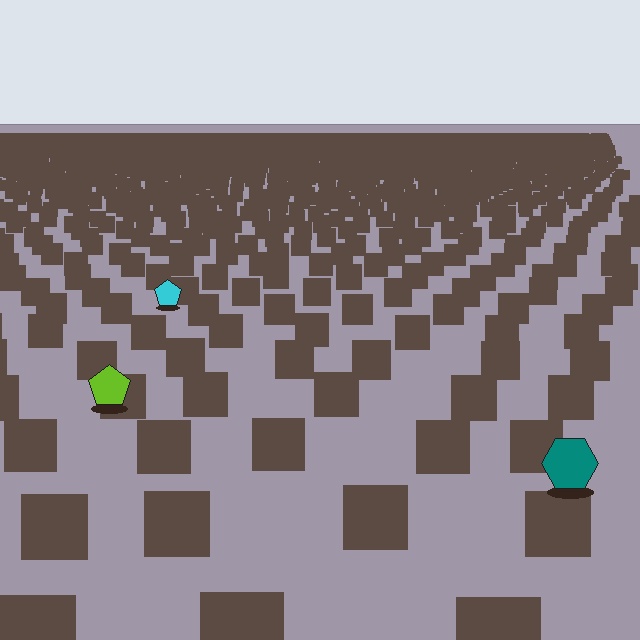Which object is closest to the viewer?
The teal hexagon is closest. The texture marks near it are larger and more spread out.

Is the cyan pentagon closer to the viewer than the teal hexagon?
No. The teal hexagon is closer — you can tell from the texture gradient: the ground texture is coarser near it.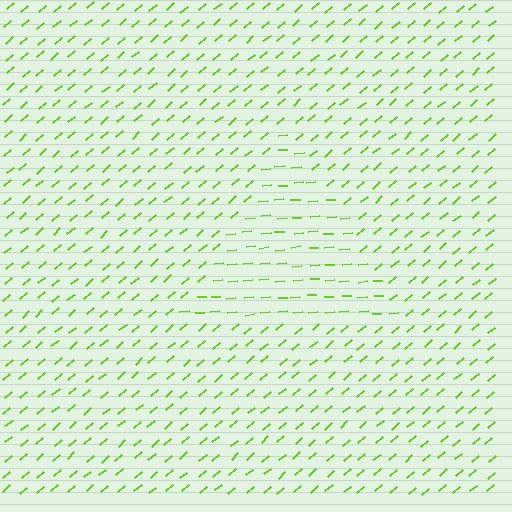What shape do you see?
I see a triangle.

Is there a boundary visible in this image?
Yes, there is a texture boundary formed by a change in line orientation.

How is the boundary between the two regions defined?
The boundary is defined purely by a change in line orientation (approximately 36 degrees difference). All lines are the same color and thickness.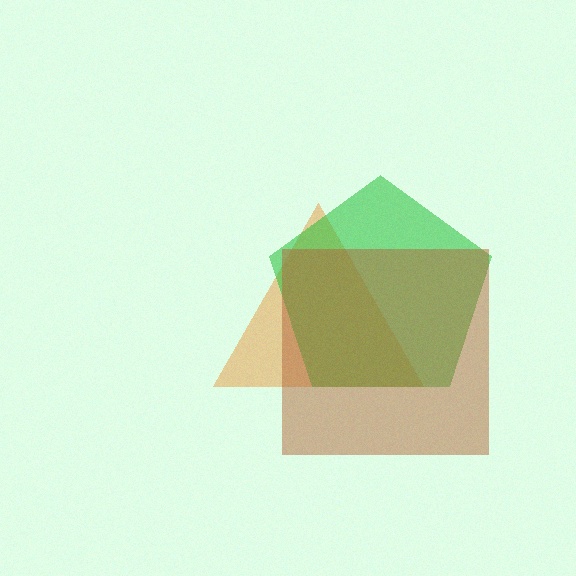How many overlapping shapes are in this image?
There are 3 overlapping shapes in the image.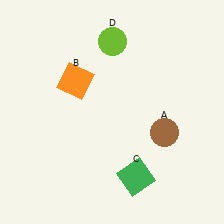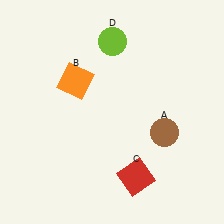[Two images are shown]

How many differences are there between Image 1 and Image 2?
There is 1 difference between the two images.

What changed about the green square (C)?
In Image 1, C is green. In Image 2, it changed to red.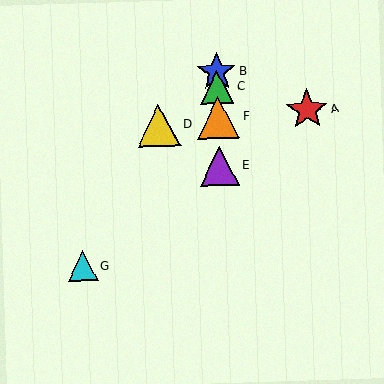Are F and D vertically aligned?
No, F is at x≈218 and D is at x≈159.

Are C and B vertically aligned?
Yes, both are at x≈217.